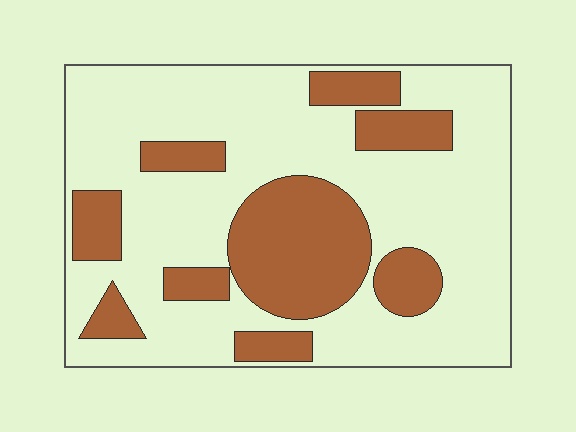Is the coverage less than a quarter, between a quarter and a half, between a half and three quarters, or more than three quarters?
Between a quarter and a half.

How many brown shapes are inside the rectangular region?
9.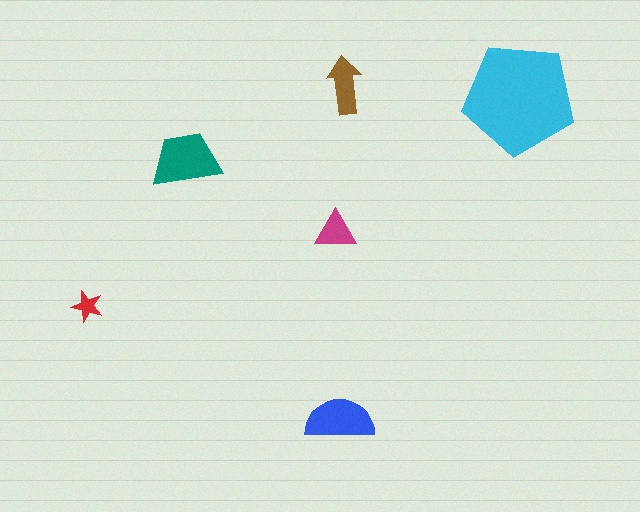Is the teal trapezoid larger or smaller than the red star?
Larger.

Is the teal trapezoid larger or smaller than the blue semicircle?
Larger.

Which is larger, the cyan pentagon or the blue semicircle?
The cyan pentagon.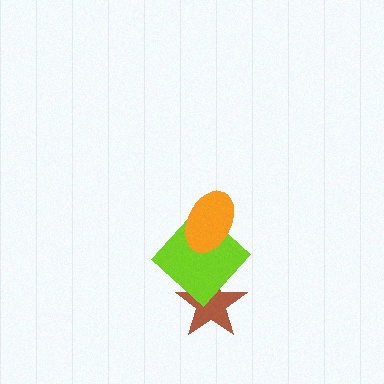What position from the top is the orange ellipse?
The orange ellipse is 1st from the top.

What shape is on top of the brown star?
The lime diamond is on top of the brown star.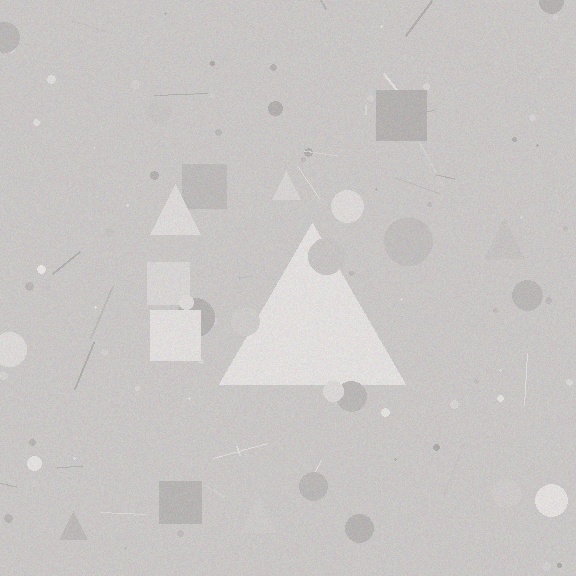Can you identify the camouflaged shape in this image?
The camouflaged shape is a triangle.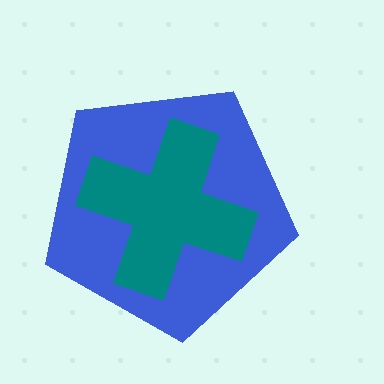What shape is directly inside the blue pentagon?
The teal cross.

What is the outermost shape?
The blue pentagon.